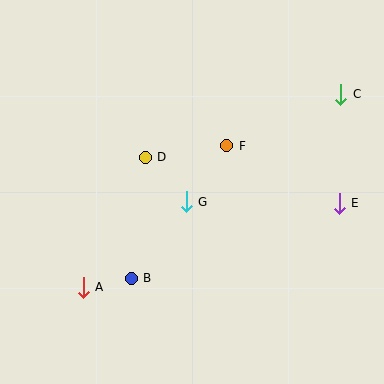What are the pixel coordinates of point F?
Point F is at (227, 146).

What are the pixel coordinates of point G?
Point G is at (186, 202).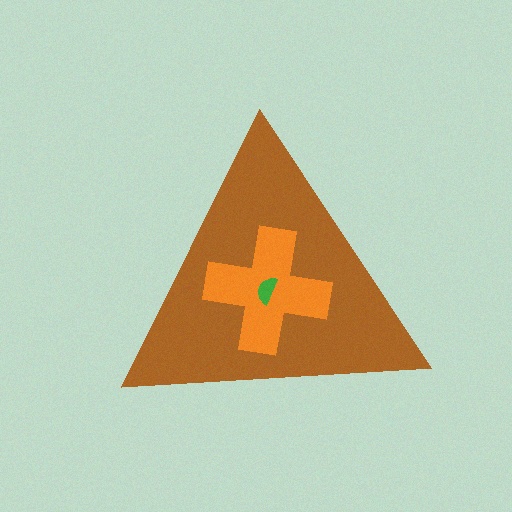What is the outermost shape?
The brown triangle.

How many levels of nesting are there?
3.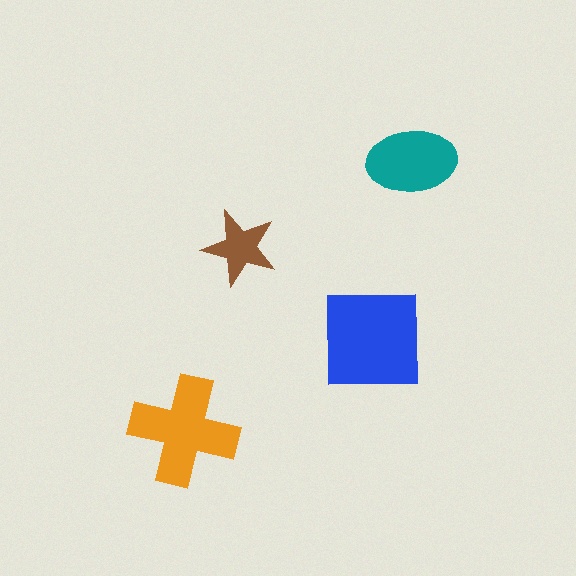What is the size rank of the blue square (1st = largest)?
1st.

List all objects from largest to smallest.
The blue square, the orange cross, the teal ellipse, the brown star.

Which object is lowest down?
The orange cross is bottommost.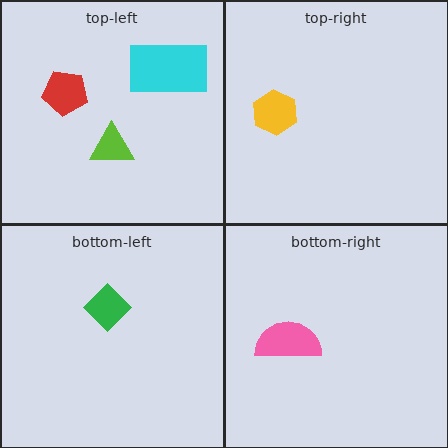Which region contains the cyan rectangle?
The top-left region.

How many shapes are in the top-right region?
1.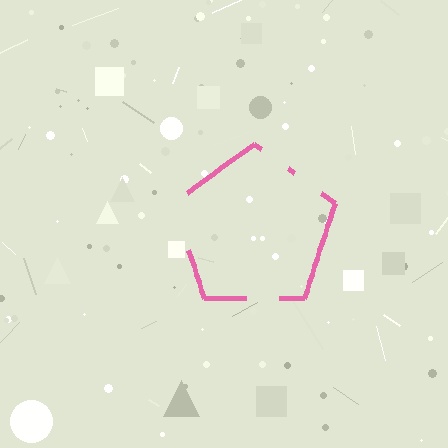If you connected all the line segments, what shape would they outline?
They would outline a pentagon.